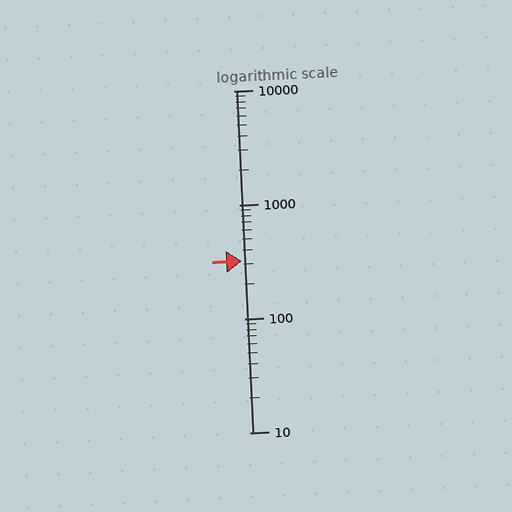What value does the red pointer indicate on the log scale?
The pointer indicates approximately 320.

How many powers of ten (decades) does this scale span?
The scale spans 3 decades, from 10 to 10000.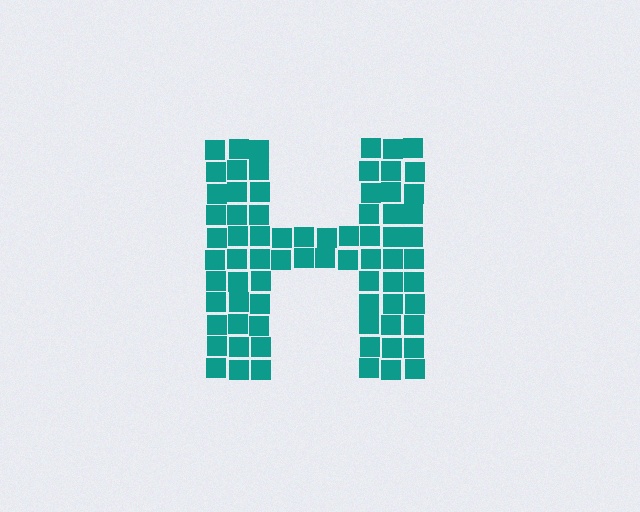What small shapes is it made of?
It is made of small squares.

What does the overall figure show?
The overall figure shows the letter H.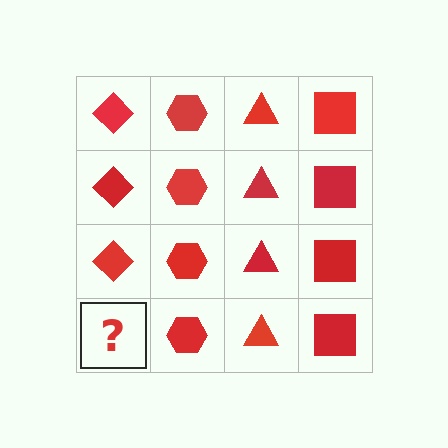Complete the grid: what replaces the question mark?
The question mark should be replaced with a red diamond.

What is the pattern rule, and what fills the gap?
The rule is that each column has a consistent shape. The gap should be filled with a red diamond.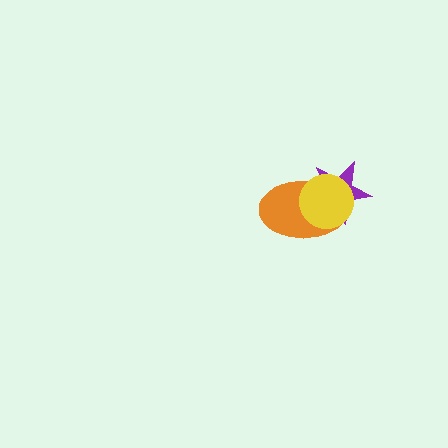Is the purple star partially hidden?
Yes, it is partially covered by another shape.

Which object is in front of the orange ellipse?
The yellow circle is in front of the orange ellipse.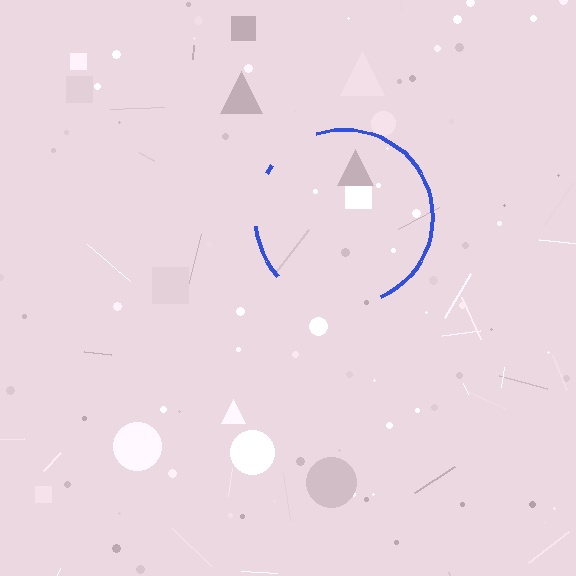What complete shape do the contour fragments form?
The contour fragments form a circle.